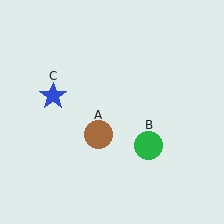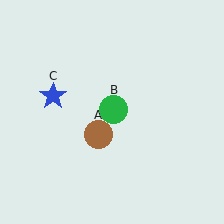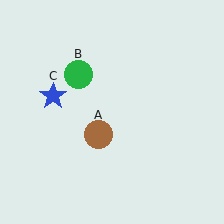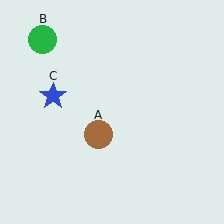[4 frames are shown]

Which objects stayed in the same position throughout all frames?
Brown circle (object A) and blue star (object C) remained stationary.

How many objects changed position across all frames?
1 object changed position: green circle (object B).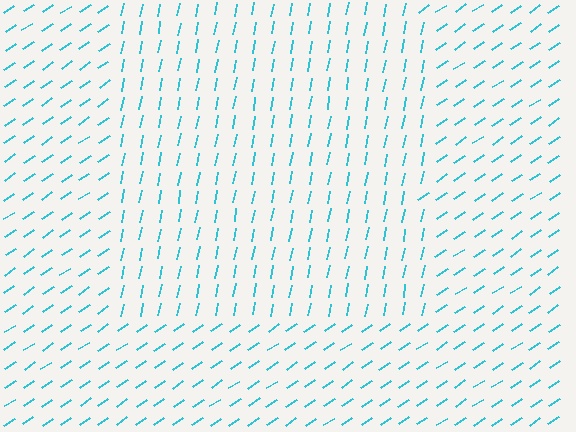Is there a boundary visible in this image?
Yes, there is a texture boundary formed by a change in line orientation.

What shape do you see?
I see a rectangle.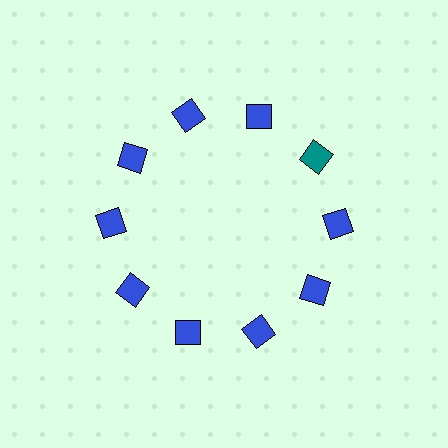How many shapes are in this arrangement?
There are 10 shapes arranged in a ring pattern.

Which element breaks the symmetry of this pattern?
The teal square at roughly the 2 o'clock position breaks the symmetry. All other shapes are blue squares.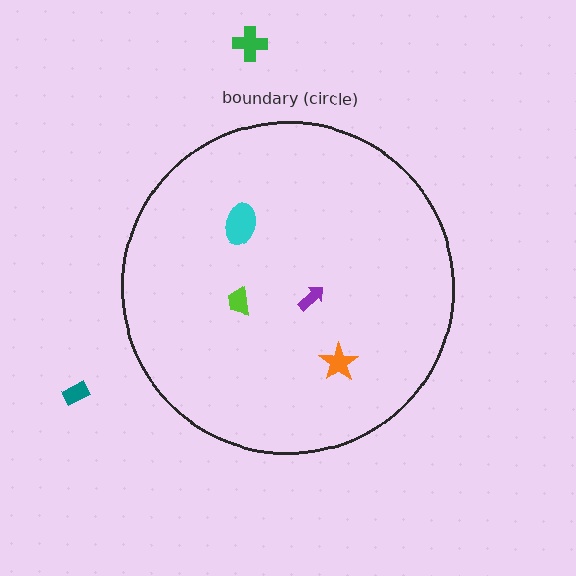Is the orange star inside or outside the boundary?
Inside.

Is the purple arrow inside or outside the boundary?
Inside.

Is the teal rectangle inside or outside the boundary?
Outside.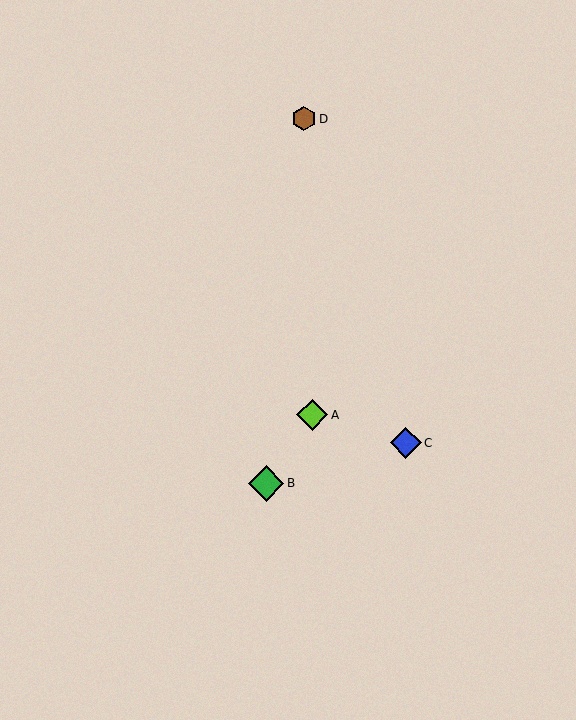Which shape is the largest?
The green diamond (labeled B) is the largest.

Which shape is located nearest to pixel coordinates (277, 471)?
The green diamond (labeled B) at (266, 483) is nearest to that location.